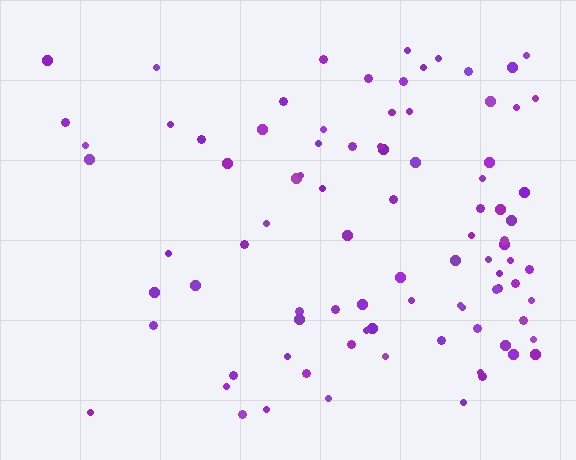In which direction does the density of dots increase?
From left to right, with the right side densest.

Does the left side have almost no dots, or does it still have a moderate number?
Still a moderate number, just noticeably fewer than the right.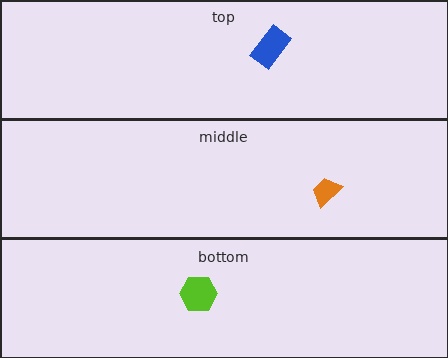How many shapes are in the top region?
1.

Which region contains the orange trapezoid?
The middle region.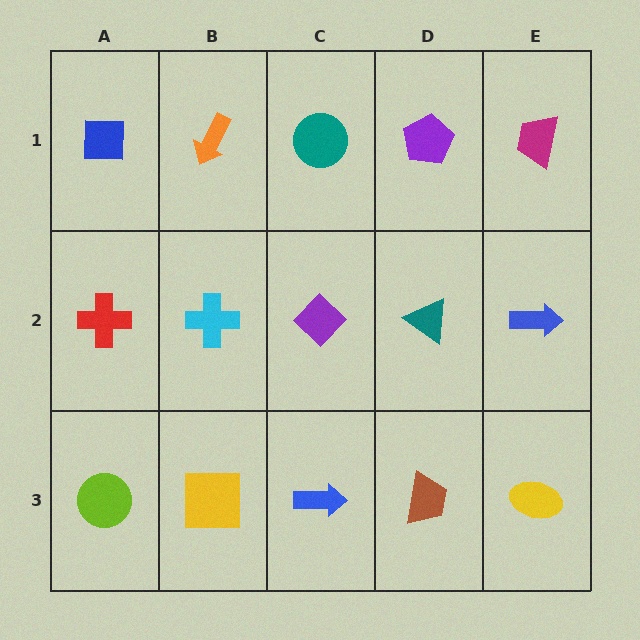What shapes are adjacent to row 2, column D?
A purple pentagon (row 1, column D), a brown trapezoid (row 3, column D), a purple diamond (row 2, column C), a blue arrow (row 2, column E).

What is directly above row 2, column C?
A teal circle.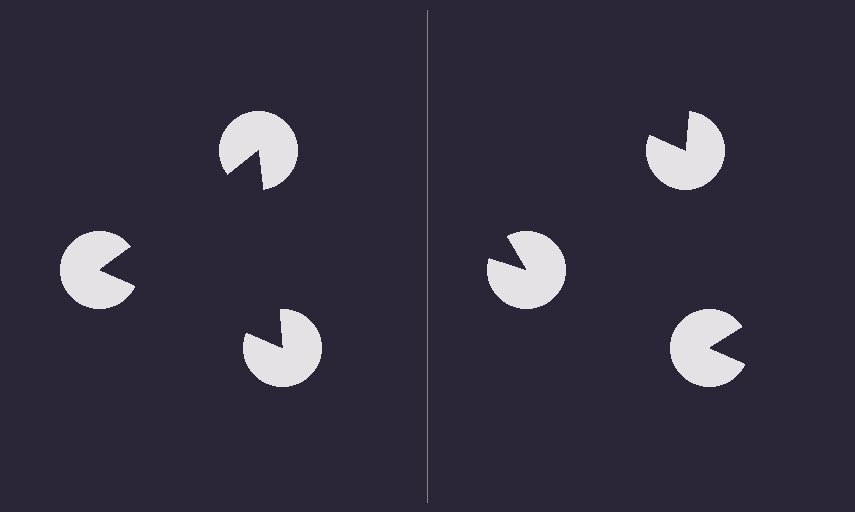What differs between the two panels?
The pac-man discs are positioned identically on both sides; only the wedge orientations differ. On the left they align to a triangle; on the right they are misaligned.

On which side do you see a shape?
An illusory triangle appears on the left side. On the right side the wedge cuts are rotated, so no coherent shape forms.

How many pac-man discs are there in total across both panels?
6 — 3 on each side.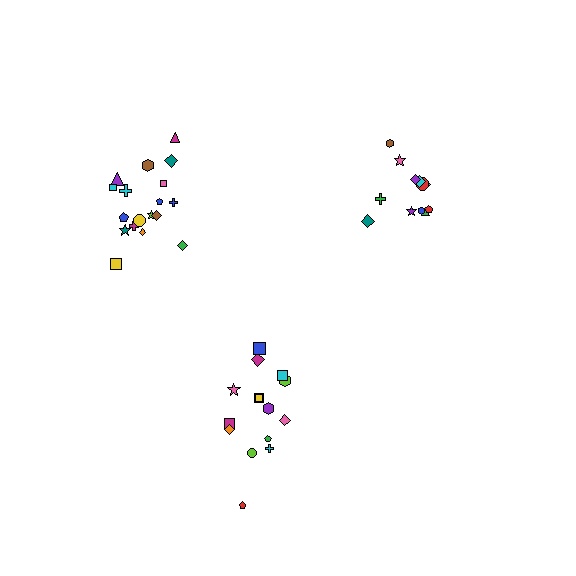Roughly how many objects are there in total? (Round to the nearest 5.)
Roughly 45 objects in total.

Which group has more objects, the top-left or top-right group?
The top-left group.